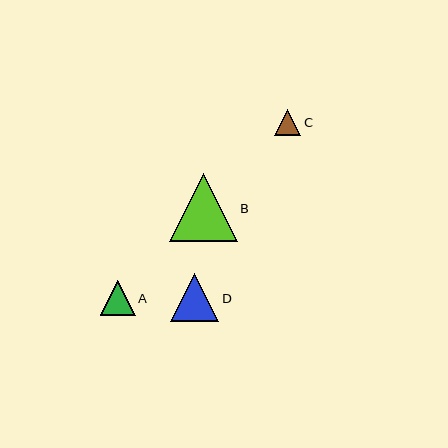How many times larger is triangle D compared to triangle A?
Triangle D is approximately 1.4 times the size of triangle A.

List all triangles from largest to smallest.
From largest to smallest: B, D, A, C.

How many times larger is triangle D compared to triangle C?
Triangle D is approximately 1.8 times the size of triangle C.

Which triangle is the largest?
Triangle B is the largest with a size of approximately 68 pixels.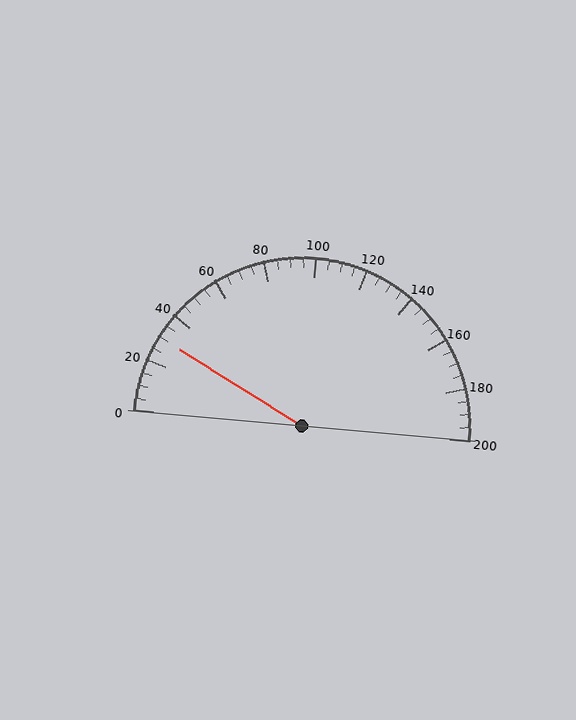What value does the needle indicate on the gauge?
The needle indicates approximately 30.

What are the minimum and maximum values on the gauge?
The gauge ranges from 0 to 200.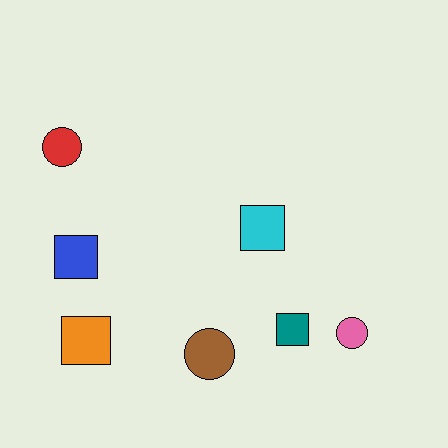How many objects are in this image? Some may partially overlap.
There are 7 objects.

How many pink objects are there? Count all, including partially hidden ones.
There is 1 pink object.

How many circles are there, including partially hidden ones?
There are 3 circles.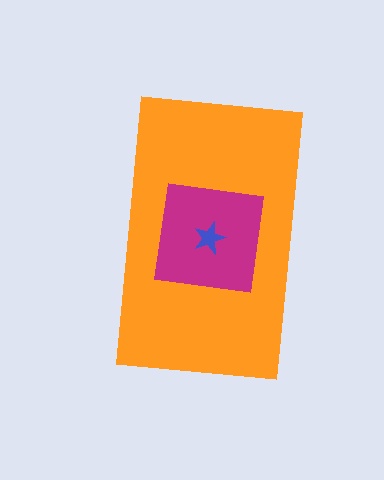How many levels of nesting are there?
3.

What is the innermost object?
The blue star.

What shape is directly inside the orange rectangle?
The magenta square.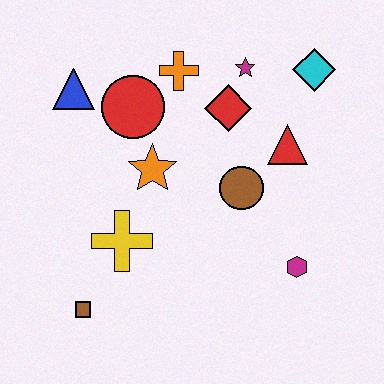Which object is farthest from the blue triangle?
The magenta hexagon is farthest from the blue triangle.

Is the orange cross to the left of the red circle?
No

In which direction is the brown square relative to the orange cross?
The brown square is below the orange cross.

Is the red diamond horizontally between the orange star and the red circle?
No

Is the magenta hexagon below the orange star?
Yes